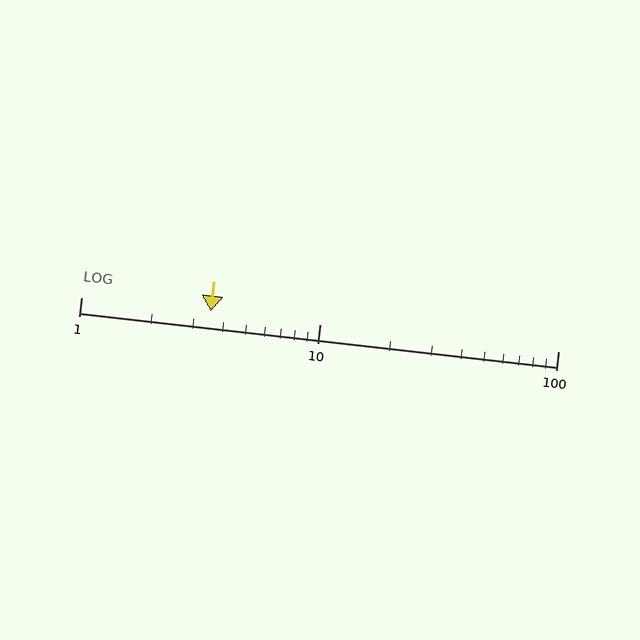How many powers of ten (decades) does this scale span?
The scale spans 2 decades, from 1 to 100.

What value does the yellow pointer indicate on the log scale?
The pointer indicates approximately 3.5.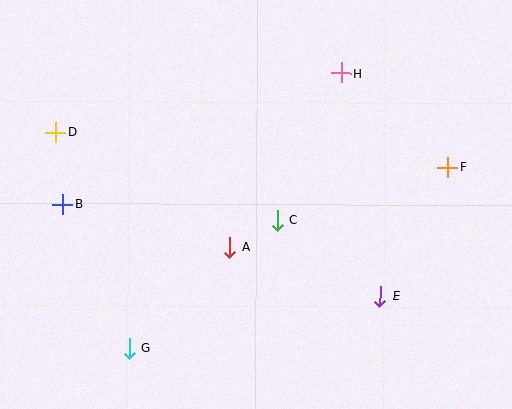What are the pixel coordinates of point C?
Point C is at (277, 220).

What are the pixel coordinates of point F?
Point F is at (448, 168).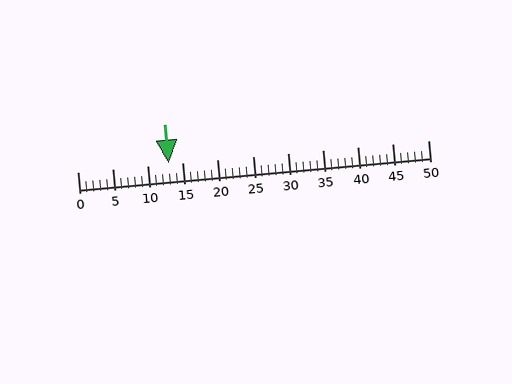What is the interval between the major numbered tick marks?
The major tick marks are spaced 5 units apart.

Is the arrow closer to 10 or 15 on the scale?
The arrow is closer to 15.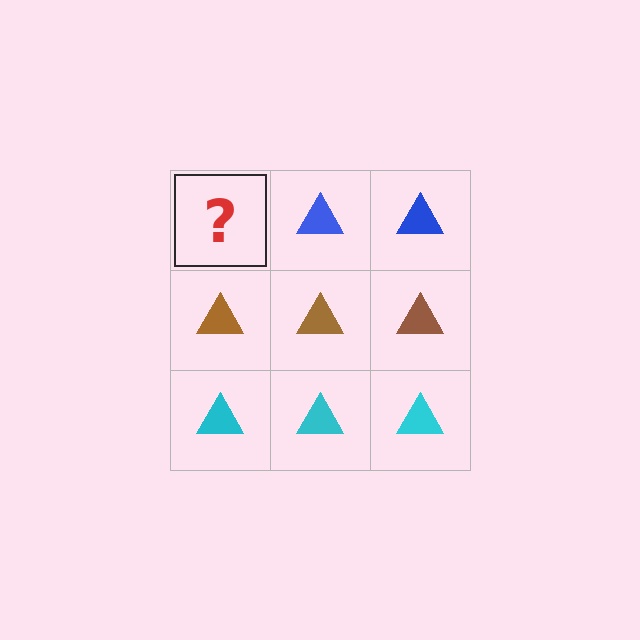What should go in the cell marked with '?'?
The missing cell should contain a blue triangle.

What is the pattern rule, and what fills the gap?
The rule is that each row has a consistent color. The gap should be filled with a blue triangle.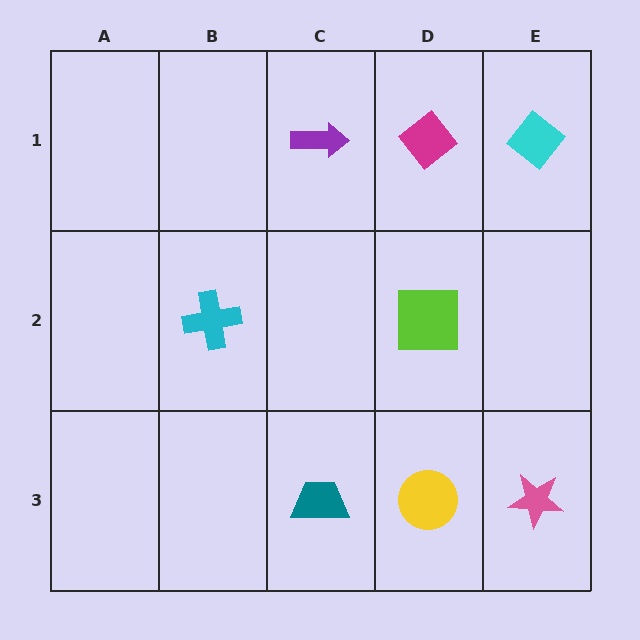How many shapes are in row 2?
2 shapes.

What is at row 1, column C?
A purple arrow.